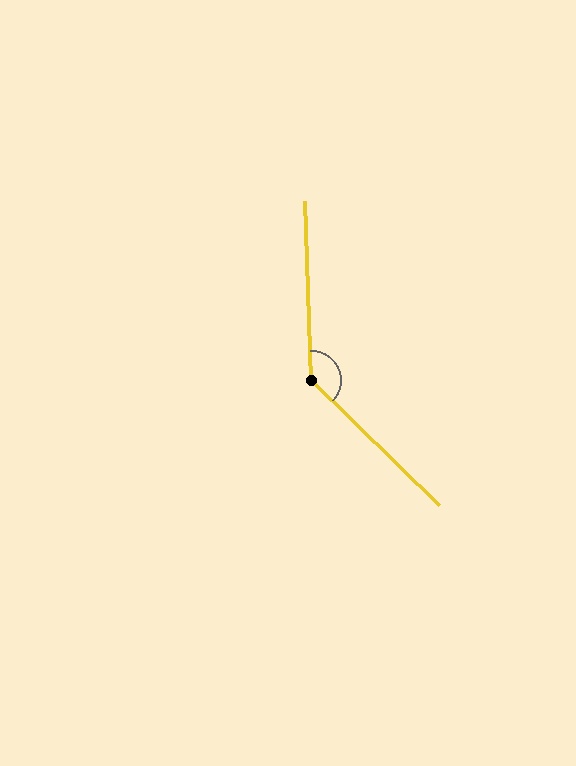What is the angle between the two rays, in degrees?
Approximately 136 degrees.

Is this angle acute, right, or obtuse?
It is obtuse.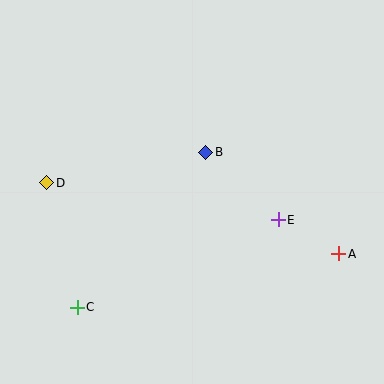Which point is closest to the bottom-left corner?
Point C is closest to the bottom-left corner.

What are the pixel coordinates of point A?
Point A is at (339, 254).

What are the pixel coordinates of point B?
Point B is at (206, 152).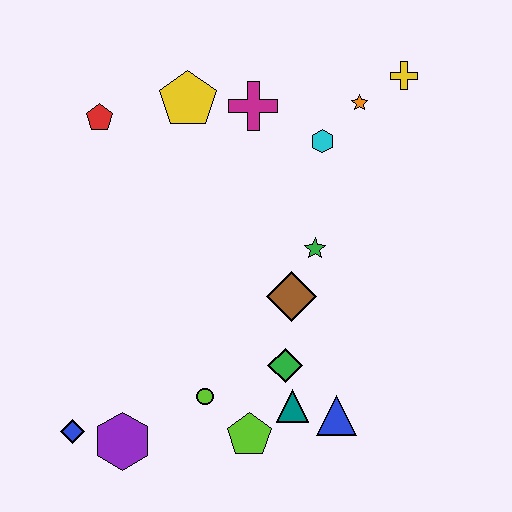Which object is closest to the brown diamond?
The green star is closest to the brown diamond.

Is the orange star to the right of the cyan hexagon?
Yes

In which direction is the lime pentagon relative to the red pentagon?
The lime pentagon is below the red pentagon.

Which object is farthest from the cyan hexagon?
The blue diamond is farthest from the cyan hexagon.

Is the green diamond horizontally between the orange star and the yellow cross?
No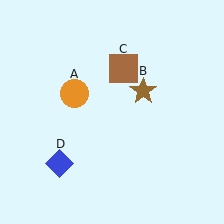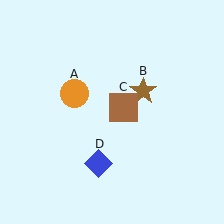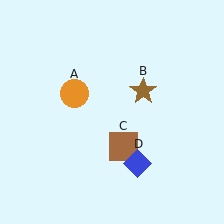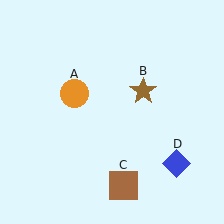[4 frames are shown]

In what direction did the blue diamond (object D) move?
The blue diamond (object D) moved right.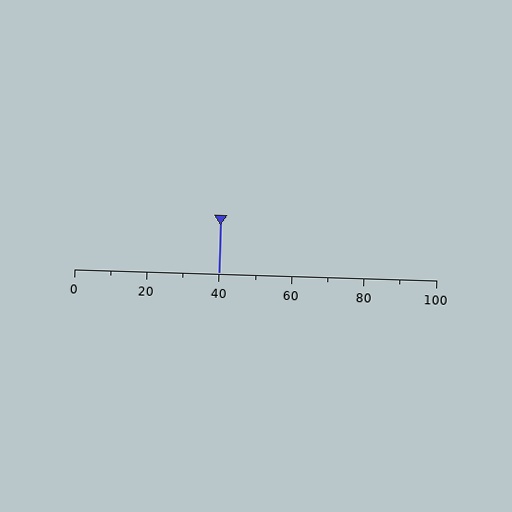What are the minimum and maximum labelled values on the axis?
The axis runs from 0 to 100.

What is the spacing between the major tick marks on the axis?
The major ticks are spaced 20 apart.